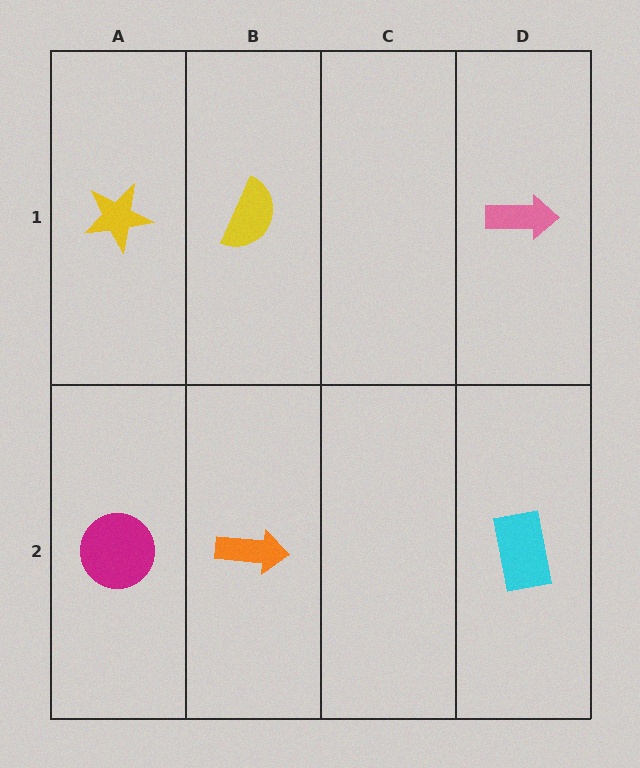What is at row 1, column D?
A pink arrow.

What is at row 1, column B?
A yellow semicircle.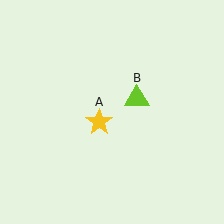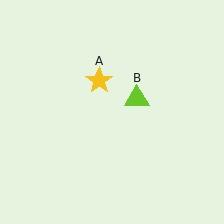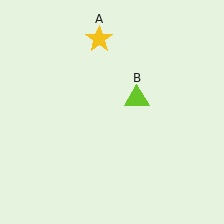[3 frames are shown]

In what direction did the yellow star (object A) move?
The yellow star (object A) moved up.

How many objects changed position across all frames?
1 object changed position: yellow star (object A).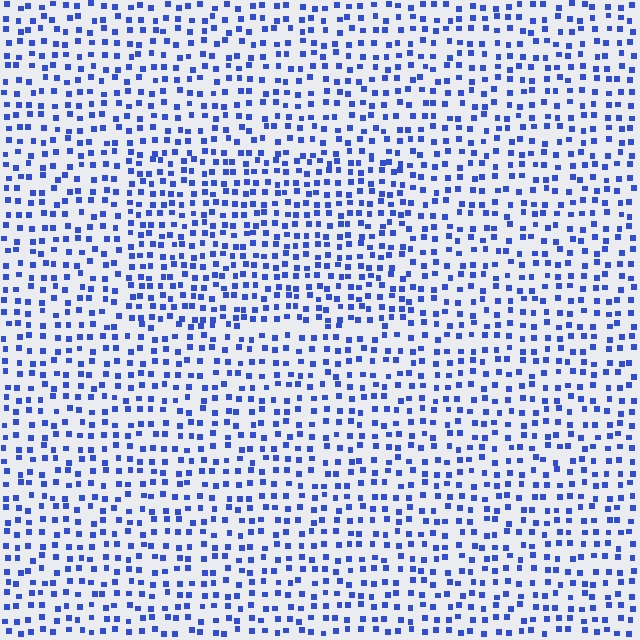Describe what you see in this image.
The image contains small blue elements arranged at two different densities. A rectangle-shaped region is visible where the elements are more densely packed than the surrounding area.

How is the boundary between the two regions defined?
The boundary is defined by a change in element density (approximately 1.4x ratio). All elements are the same color, size, and shape.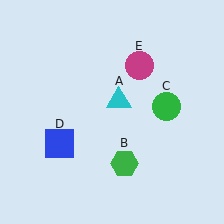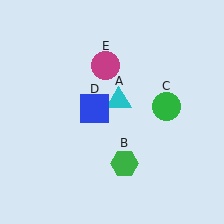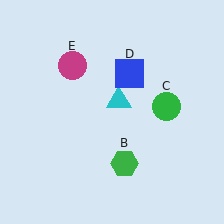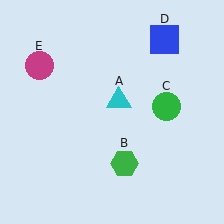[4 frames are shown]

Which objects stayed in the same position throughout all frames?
Cyan triangle (object A) and green hexagon (object B) and green circle (object C) remained stationary.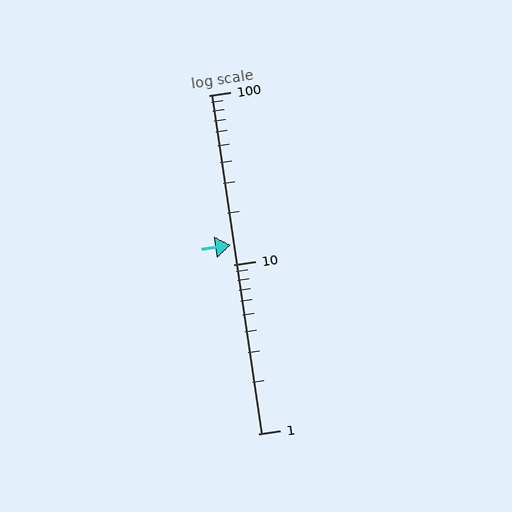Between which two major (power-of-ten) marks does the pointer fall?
The pointer is between 10 and 100.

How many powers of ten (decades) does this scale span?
The scale spans 2 decades, from 1 to 100.